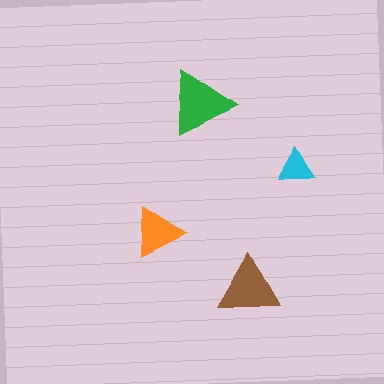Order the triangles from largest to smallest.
the green one, the brown one, the orange one, the cyan one.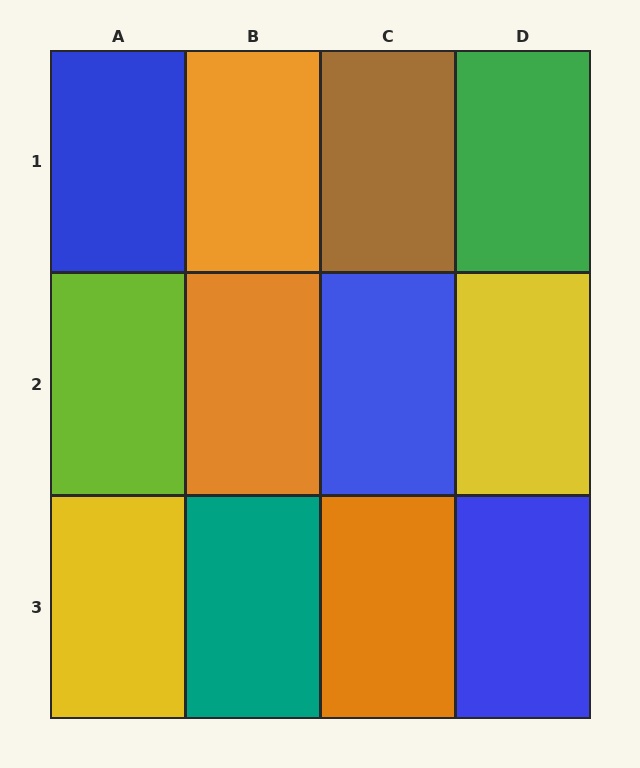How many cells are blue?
3 cells are blue.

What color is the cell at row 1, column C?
Brown.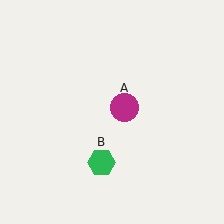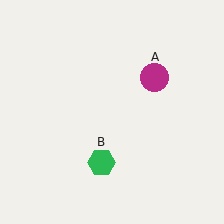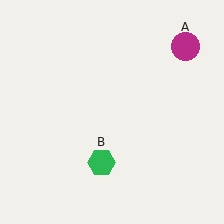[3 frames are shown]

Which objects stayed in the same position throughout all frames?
Green hexagon (object B) remained stationary.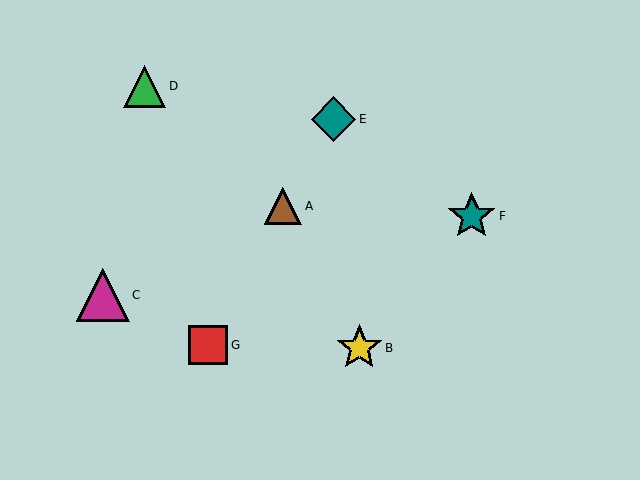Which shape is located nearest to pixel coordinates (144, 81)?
The green triangle (labeled D) at (145, 86) is nearest to that location.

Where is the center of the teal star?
The center of the teal star is at (472, 216).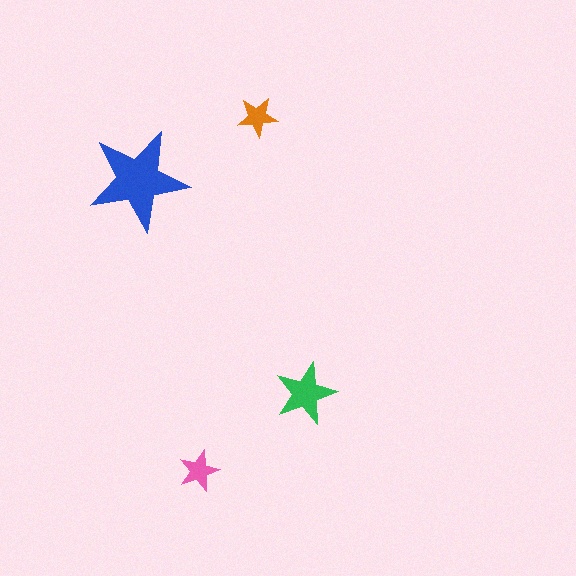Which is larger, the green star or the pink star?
The green one.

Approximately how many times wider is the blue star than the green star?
About 1.5 times wider.